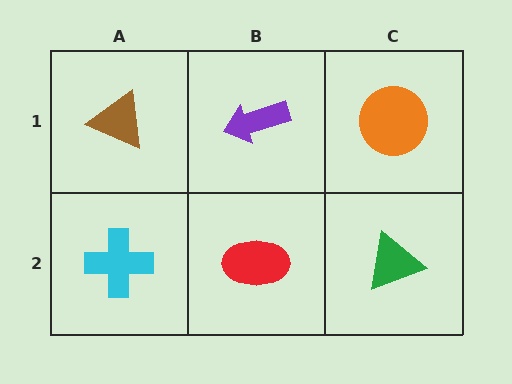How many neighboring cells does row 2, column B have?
3.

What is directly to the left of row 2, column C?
A red ellipse.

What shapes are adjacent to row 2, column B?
A purple arrow (row 1, column B), a cyan cross (row 2, column A), a green triangle (row 2, column C).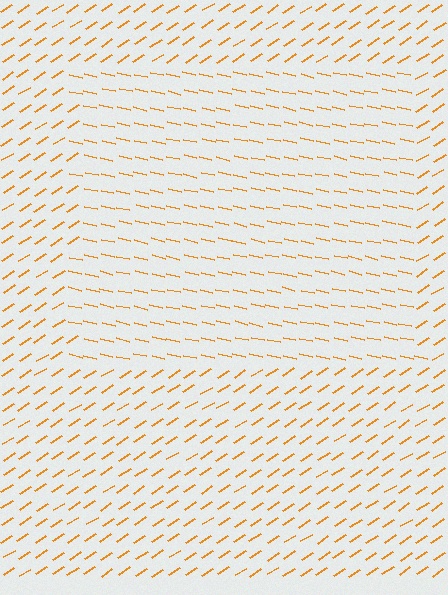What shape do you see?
I see a rectangle.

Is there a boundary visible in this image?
Yes, there is a texture boundary formed by a change in line orientation.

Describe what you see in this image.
The image is filled with small orange line segments. A rectangle region in the image has lines oriented differently from the surrounding lines, creating a visible texture boundary.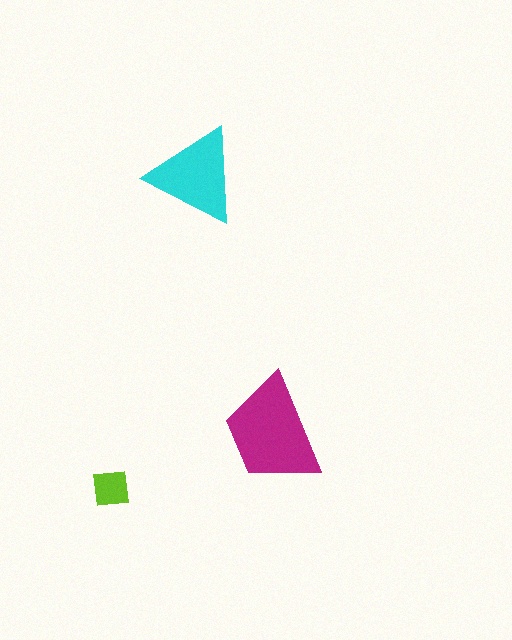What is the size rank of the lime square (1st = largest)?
3rd.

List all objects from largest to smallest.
The magenta trapezoid, the cyan triangle, the lime square.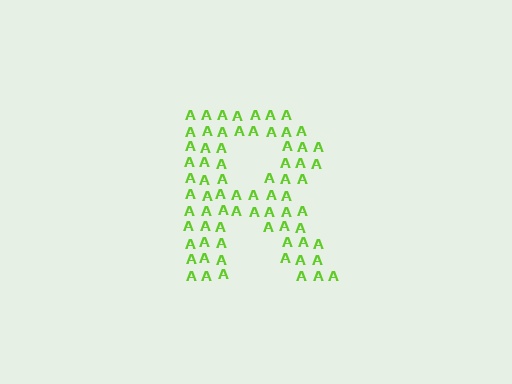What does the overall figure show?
The overall figure shows the letter R.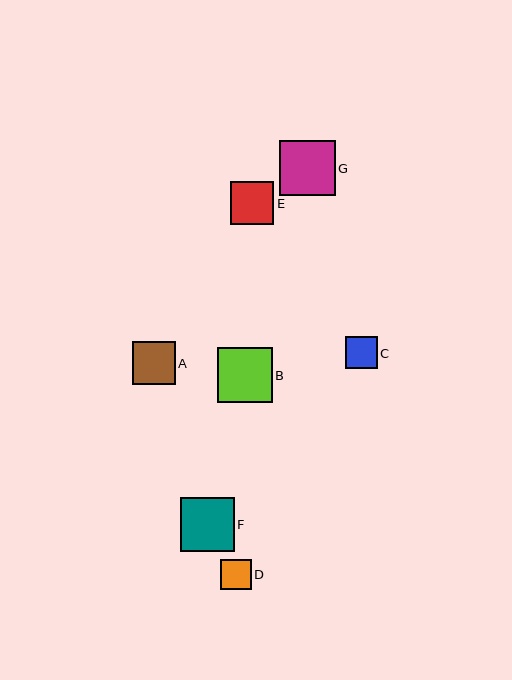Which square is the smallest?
Square D is the smallest with a size of approximately 30 pixels.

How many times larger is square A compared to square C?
Square A is approximately 1.3 times the size of square C.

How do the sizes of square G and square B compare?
Square G and square B are approximately the same size.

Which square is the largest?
Square G is the largest with a size of approximately 56 pixels.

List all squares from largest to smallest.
From largest to smallest: G, B, F, A, E, C, D.